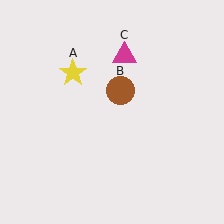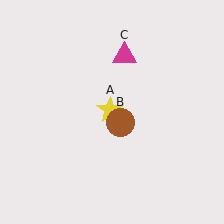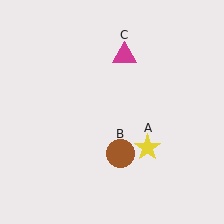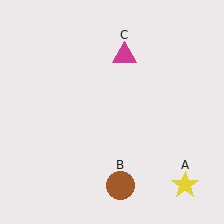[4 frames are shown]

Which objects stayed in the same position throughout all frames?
Magenta triangle (object C) remained stationary.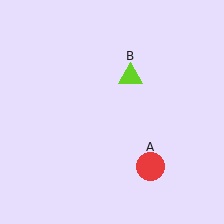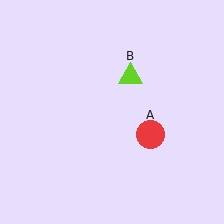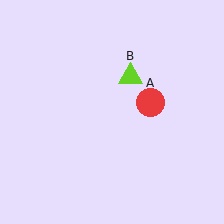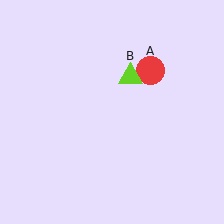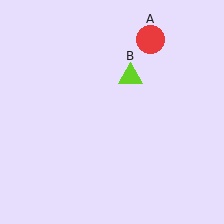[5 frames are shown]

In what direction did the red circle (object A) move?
The red circle (object A) moved up.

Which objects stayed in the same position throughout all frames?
Lime triangle (object B) remained stationary.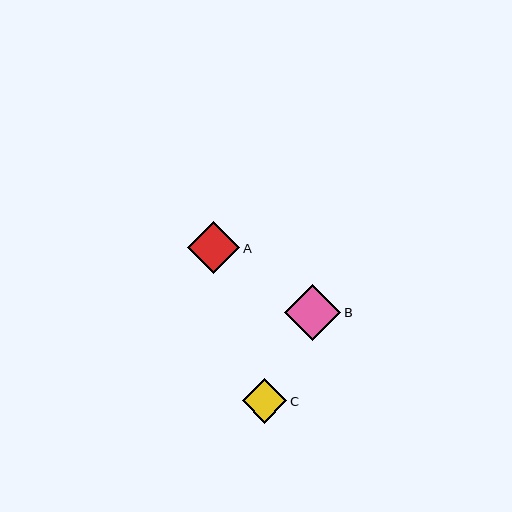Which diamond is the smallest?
Diamond C is the smallest with a size of approximately 45 pixels.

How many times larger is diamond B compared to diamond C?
Diamond B is approximately 1.3 times the size of diamond C.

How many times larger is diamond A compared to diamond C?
Diamond A is approximately 1.2 times the size of diamond C.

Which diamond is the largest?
Diamond B is the largest with a size of approximately 56 pixels.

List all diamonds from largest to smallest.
From largest to smallest: B, A, C.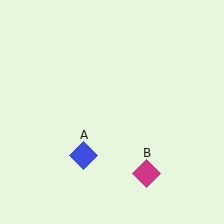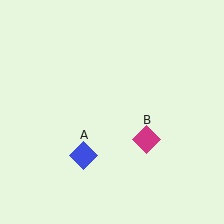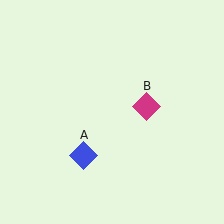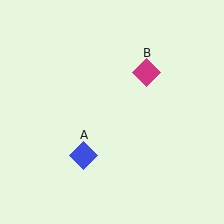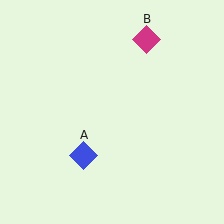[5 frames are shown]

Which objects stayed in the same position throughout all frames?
Blue diamond (object A) remained stationary.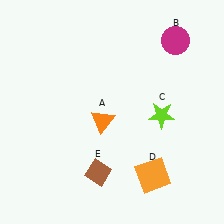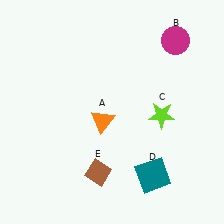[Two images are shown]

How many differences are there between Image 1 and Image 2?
There is 1 difference between the two images.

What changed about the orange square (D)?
In Image 1, D is orange. In Image 2, it changed to teal.